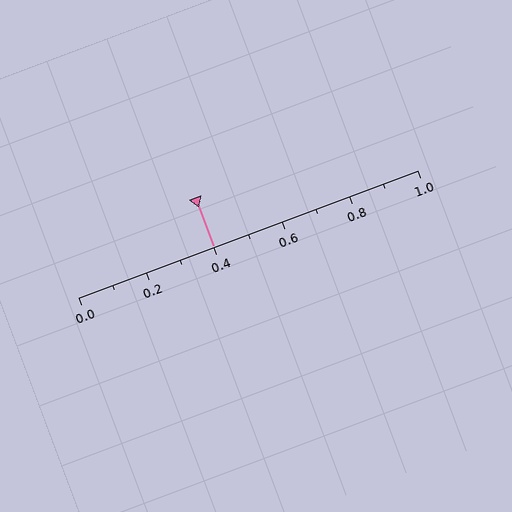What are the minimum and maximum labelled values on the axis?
The axis runs from 0.0 to 1.0.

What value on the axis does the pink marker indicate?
The marker indicates approximately 0.4.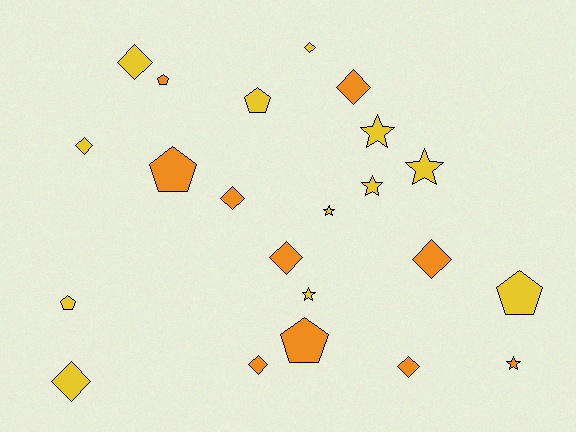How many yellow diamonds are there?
There are 4 yellow diamonds.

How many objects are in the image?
There are 22 objects.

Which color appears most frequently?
Yellow, with 12 objects.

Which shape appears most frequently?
Diamond, with 10 objects.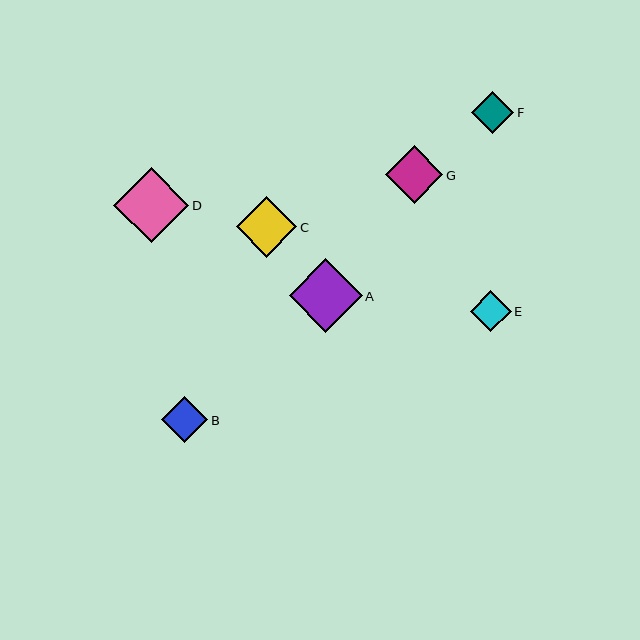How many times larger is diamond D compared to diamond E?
Diamond D is approximately 1.8 times the size of diamond E.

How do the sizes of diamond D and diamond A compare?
Diamond D and diamond A are approximately the same size.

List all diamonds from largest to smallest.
From largest to smallest: D, A, C, G, B, F, E.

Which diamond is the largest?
Diamond D is the largest with a size of approximately 75 pixels.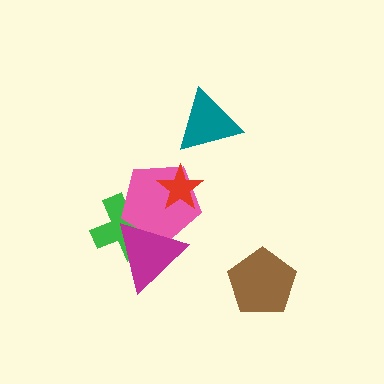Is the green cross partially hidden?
Yes, it is partially covered by another shape.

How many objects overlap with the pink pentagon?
3 objects overlap with the pink pentagon.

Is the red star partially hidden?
No, no other shape covers it.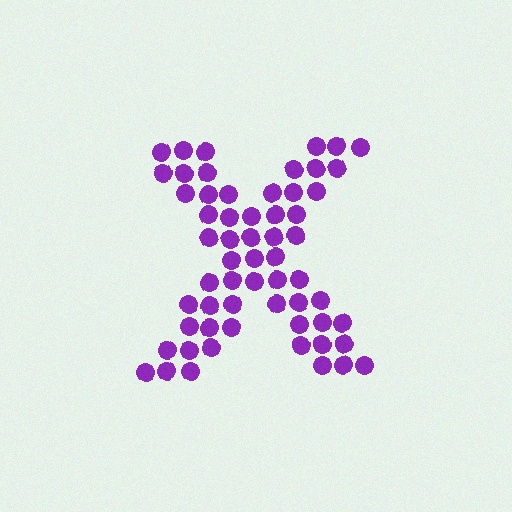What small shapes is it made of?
It is made of small circles.